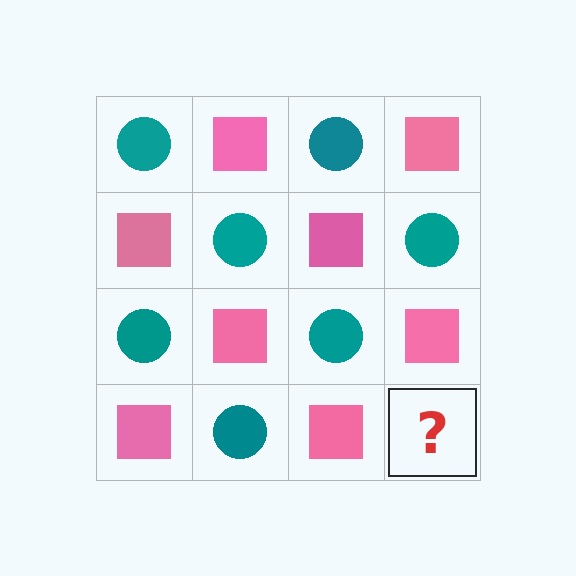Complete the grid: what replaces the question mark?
The question mark should be replaced with a teal circle.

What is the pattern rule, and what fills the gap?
The rule is that it alternates teal circle and pink square in a checkerboard pattern. The gap should be filled with a teal circle.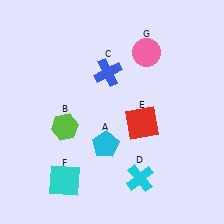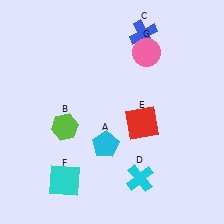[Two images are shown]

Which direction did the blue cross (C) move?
The blue cross (C) moved up.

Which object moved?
The blue cross (C) moved up.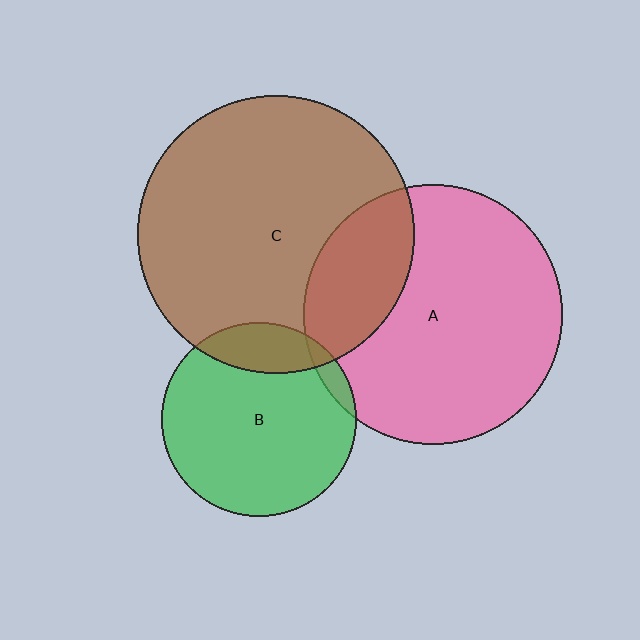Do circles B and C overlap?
Yes.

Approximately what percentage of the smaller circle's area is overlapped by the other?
Approximately 15%.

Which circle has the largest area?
Circle C (brown).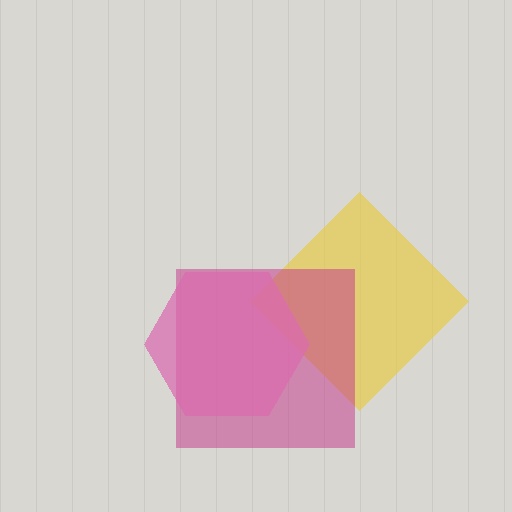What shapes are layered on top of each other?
The layered shapes are: a yellow diamond, a magenta square, a pink hexagon.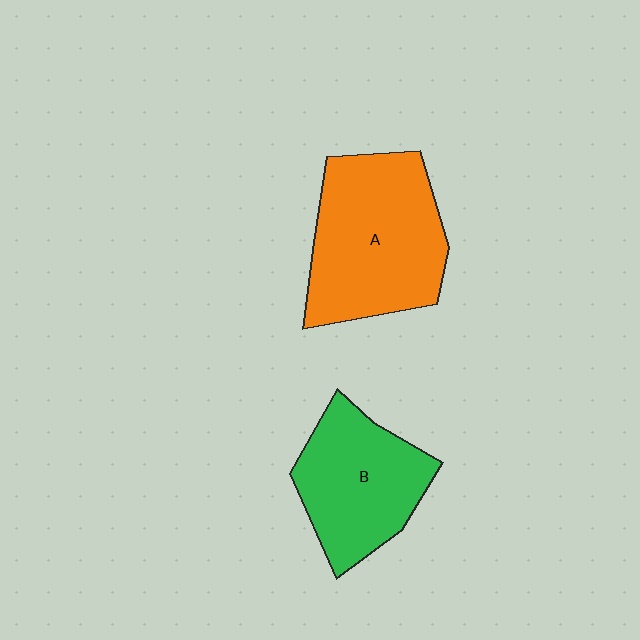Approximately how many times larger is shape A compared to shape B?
Approximately 1.3 times.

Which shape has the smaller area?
Shape B (green).